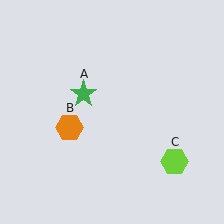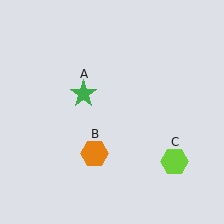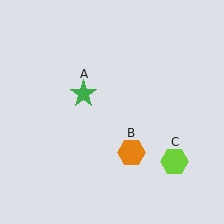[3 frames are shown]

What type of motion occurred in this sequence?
The orange hexagon (object B) rotated counterclockwise around the center of the scene.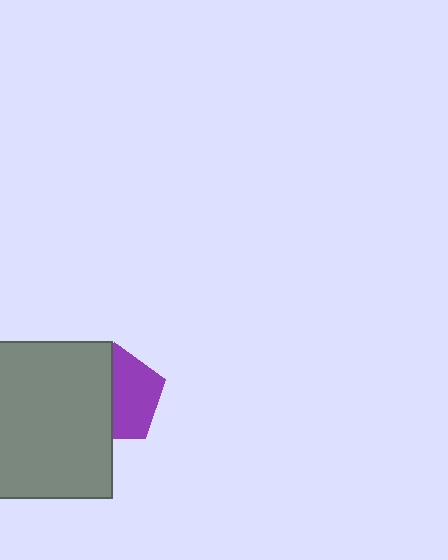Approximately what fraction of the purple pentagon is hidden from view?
Roughly 49% of the purple pentagon is hidden behind the gray square.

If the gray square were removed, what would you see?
You would see the complete purple pentagon.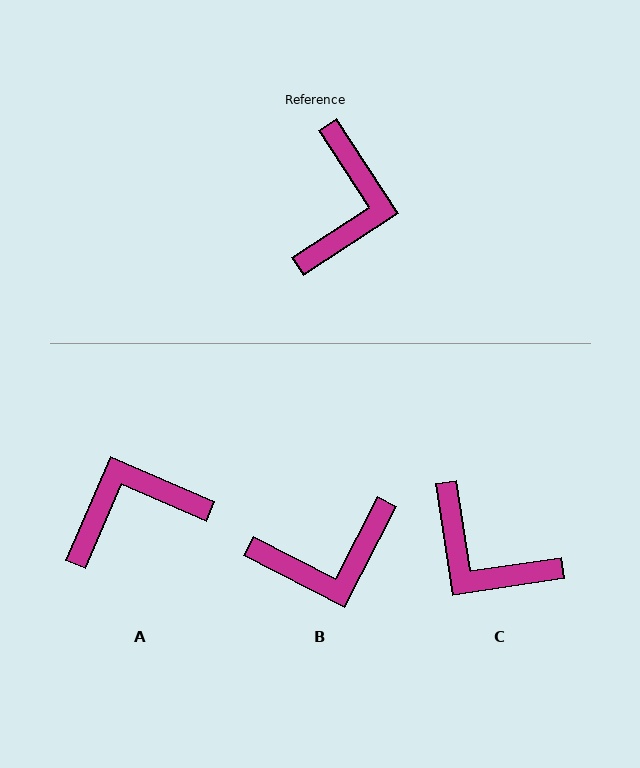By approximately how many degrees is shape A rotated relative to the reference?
Approximately 123 degrees counter-clockwise.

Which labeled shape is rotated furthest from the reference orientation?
A, about 123 degrees away.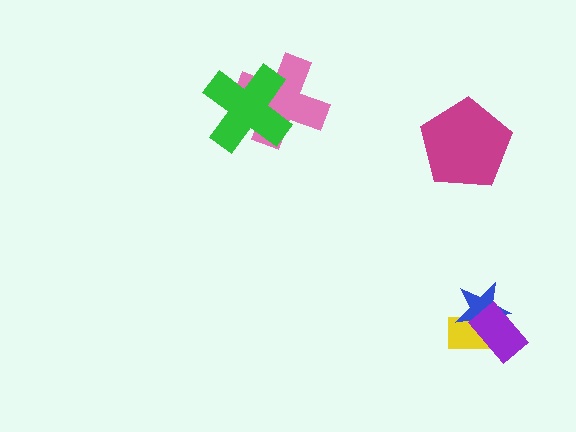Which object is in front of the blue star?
The purple rectangle is in front of the blue star.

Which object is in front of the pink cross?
The green cross is in front of the pink cross.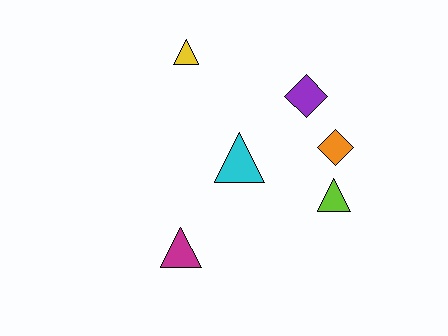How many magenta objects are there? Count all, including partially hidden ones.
There is 1 magenta object.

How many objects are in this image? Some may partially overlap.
There are 6 objects.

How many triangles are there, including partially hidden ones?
There are 4 triangles.